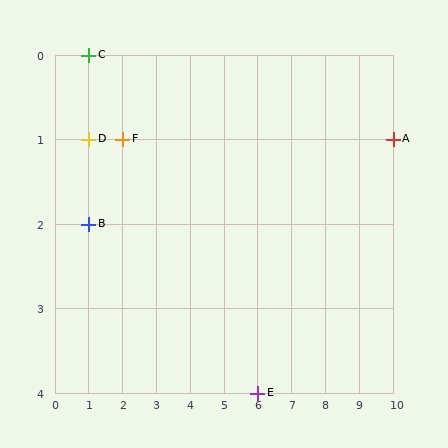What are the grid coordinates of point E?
Point E is at grid coordinates (6, 4).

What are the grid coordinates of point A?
Point A is at grid coordinates (10, 1).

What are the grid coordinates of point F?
Point F is at grid coordinates (2, 1).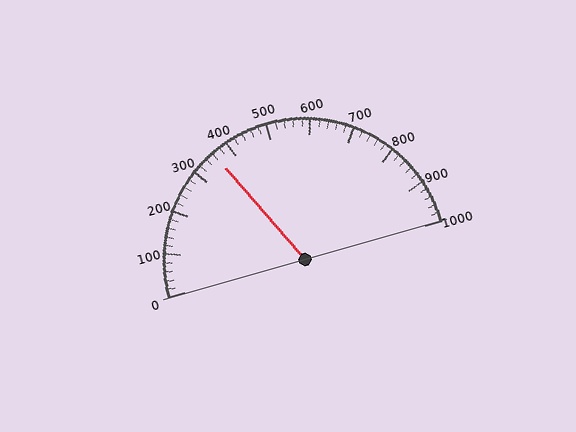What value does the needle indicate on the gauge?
The needle indicates approximately 360.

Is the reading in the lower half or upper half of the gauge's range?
The reading is in the lower half of the range (0 to 1000).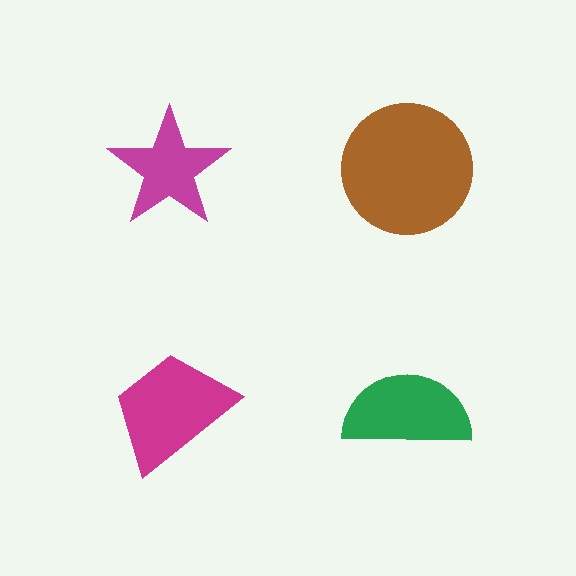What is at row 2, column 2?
A green semicircle.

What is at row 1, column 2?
A brown circle.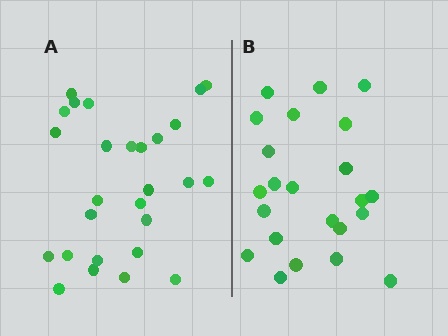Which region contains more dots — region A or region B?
Region A (the left region) has more dots.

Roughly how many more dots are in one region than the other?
Region A has about 4 more dots than region B.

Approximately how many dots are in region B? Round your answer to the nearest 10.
About 20 dots. (The exact count is 23, which rounds to 20.)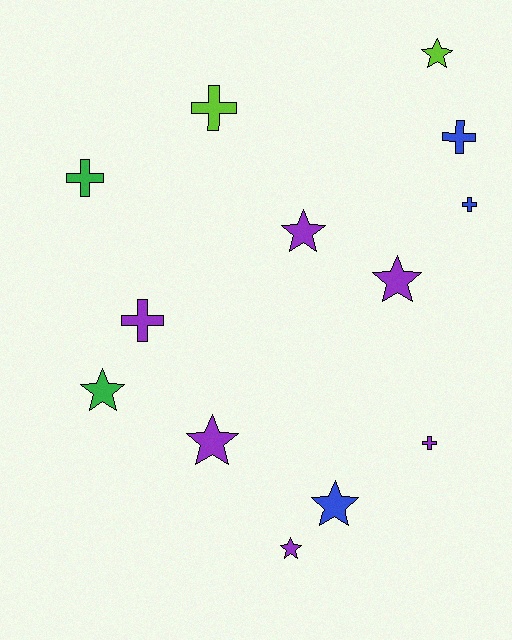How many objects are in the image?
There are 13 objects.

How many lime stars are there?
There is 1 lime star.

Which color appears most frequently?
Purple, with 6 objects.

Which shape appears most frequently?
Star, with 7 objects.